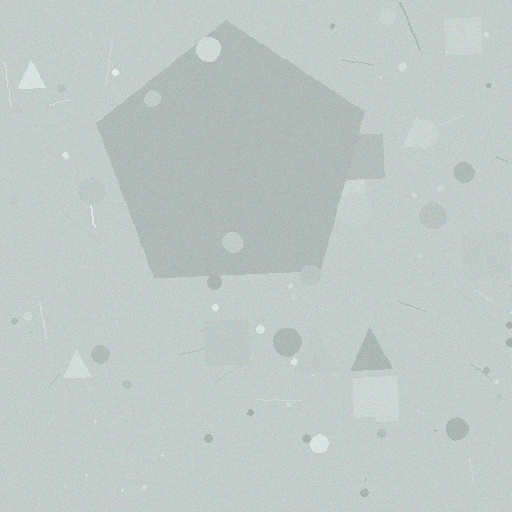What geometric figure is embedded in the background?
A pentagon is embedded in the background.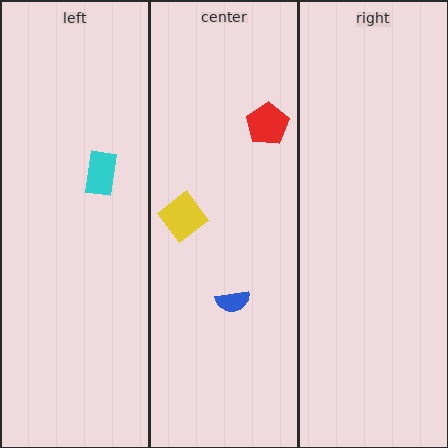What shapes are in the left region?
The cyan rectangle.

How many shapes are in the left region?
1.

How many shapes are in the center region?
3.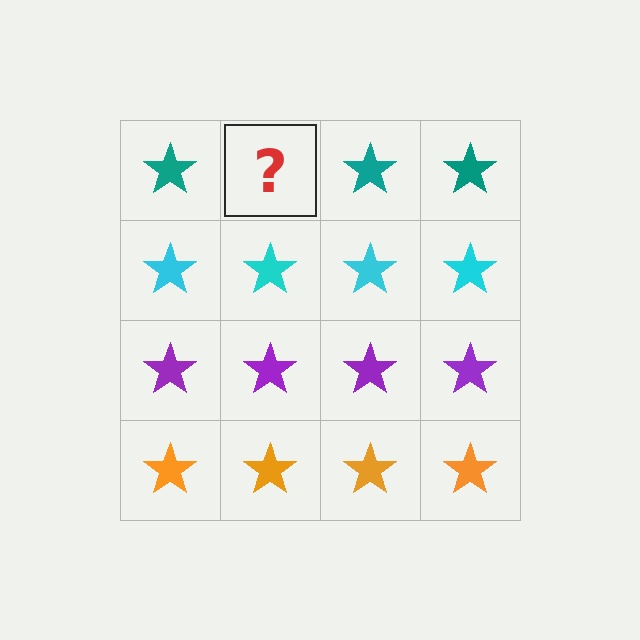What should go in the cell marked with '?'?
The missing cell should contain a teal star.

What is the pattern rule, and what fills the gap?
The rule is that each row has a consistent color. The gap should be filled with a teal star.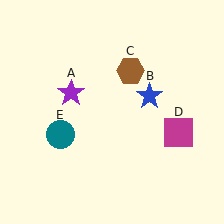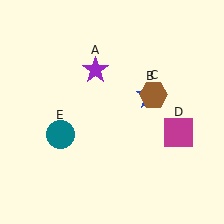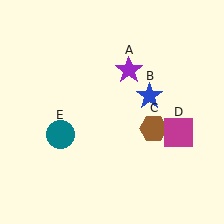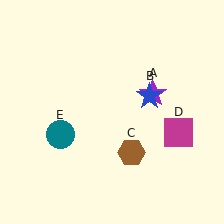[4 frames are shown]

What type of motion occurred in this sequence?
The purple star (object A), brown hexagon (object C) rotated clockwise around the center of the scene.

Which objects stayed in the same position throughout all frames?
Blue star (object B) and magenta square (object D) and teal circle (object E) remained stationary.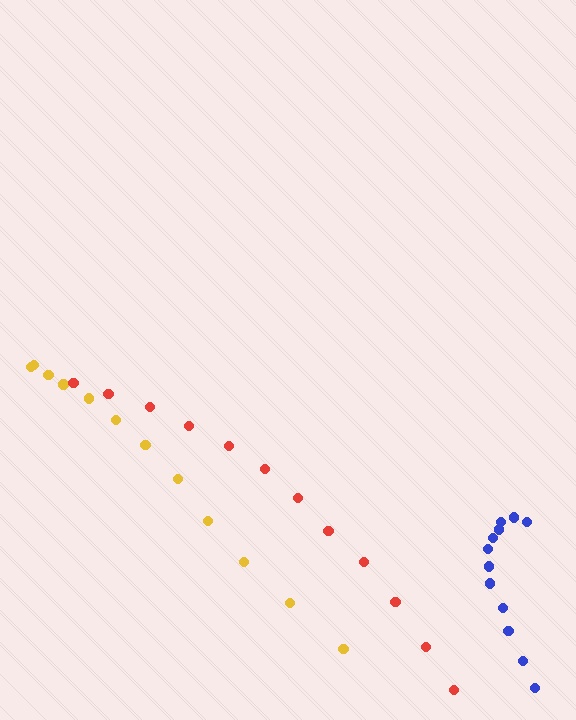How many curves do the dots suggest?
There are 3 distinct paths.